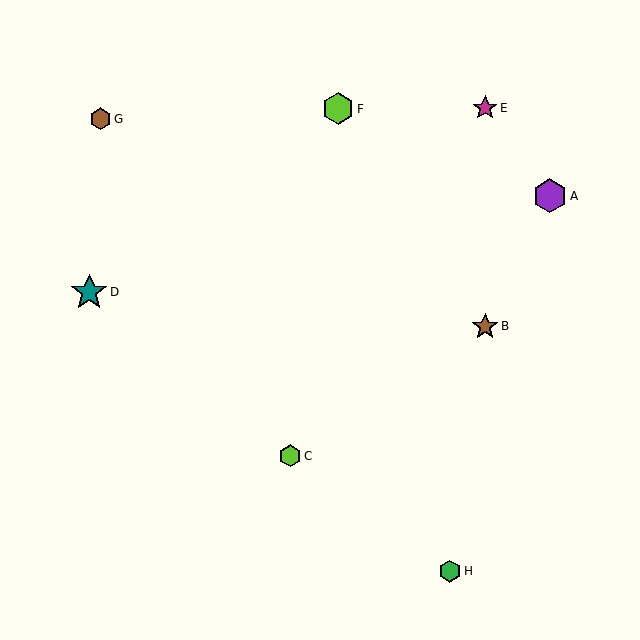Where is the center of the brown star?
The center of the brown star is at (485, 326).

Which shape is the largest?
The teal star (labeled D) is the largest.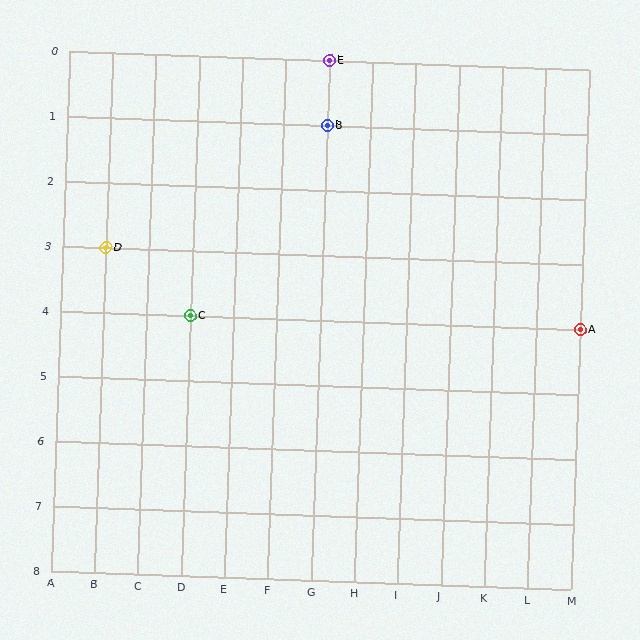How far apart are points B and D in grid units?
Points B and D are 5 columns and 2 rows apart (about 5.4 grid units diagonally).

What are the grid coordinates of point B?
Point B is at grid coordinates (G, 1).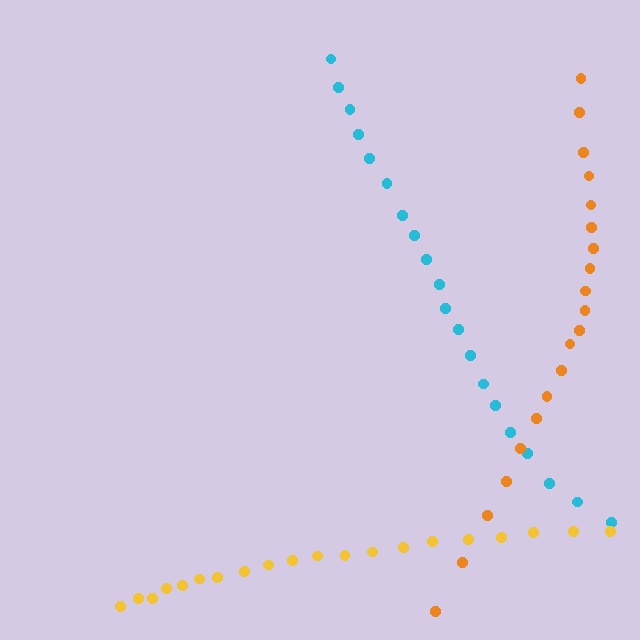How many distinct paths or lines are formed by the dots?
There are 3 distinct paths.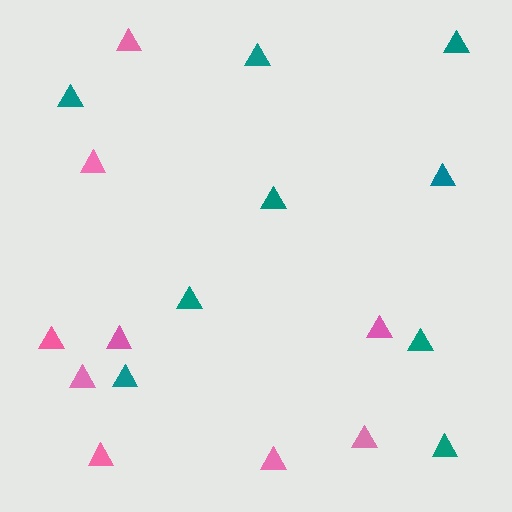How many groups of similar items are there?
There are 2 groups: one group of teal triangles (9) and one group of pink triangles (9).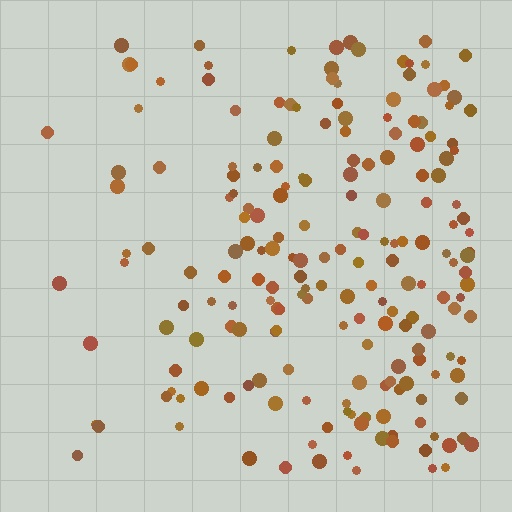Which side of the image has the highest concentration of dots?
The right.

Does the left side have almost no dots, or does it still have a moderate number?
Still a moderate number, just noticeably fewer than the right.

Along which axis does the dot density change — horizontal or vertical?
Horizontal.